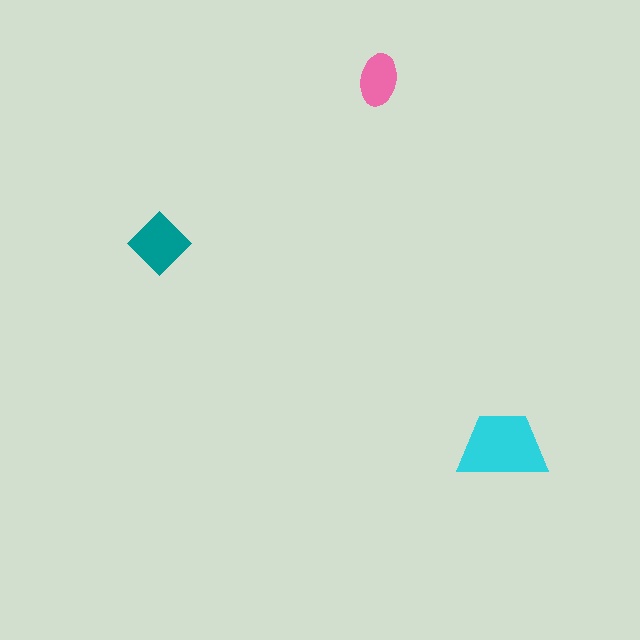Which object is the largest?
The cyan trapezoid.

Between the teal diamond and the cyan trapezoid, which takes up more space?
The cyan trapezoid.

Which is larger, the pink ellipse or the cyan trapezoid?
The cyan trapezoid.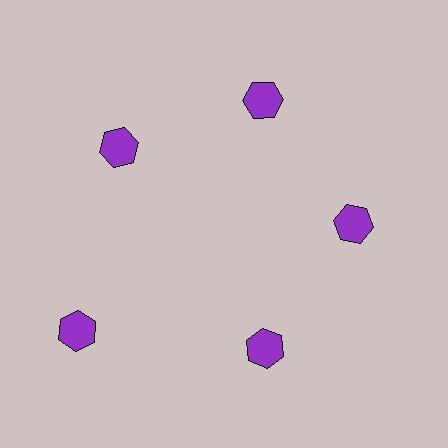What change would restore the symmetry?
The symmetry would be restored by moving it inward, back onto the ring so that all 5 hexagons sit at equal angles and equal distance from the center.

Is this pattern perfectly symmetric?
No. The 5 purple hexagons are arranged in a ring, but one element near the 8 o'clock position is pushed outward from the center, breaking the 5-fold rotational symmetry.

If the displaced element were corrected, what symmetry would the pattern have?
It would have 5-fold rotational symmetry — the pattern would map onto itself every 72 degrees.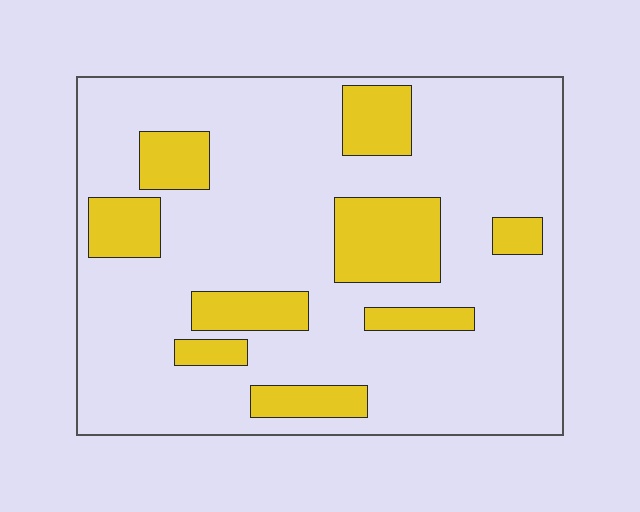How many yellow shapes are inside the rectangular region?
9.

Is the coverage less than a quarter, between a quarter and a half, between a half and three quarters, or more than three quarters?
Less than a quarter.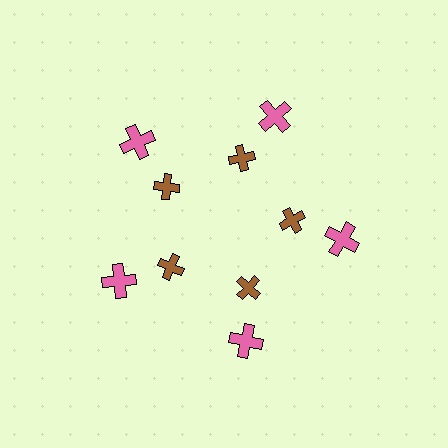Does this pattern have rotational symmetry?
Yes, this pattern has 5-fold rotational symmetry. It looks the same after rotating 72 degrees around the center.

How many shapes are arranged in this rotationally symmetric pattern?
There are 10 shapes, arranged in 5 groups of 2.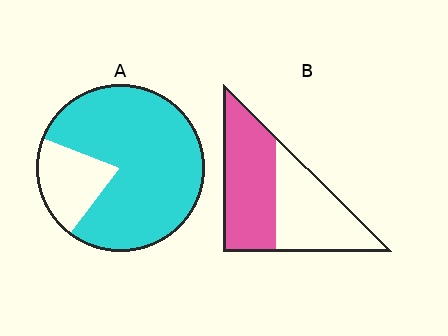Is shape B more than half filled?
Roughly half.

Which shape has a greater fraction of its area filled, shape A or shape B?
Shape A.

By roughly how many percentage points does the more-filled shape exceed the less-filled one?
By roughly 25 percentage points (A over B).